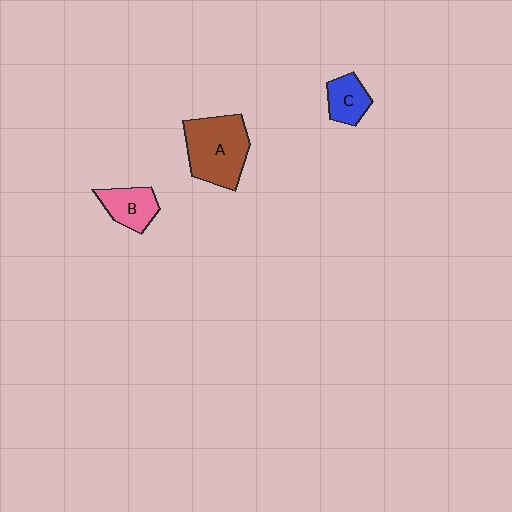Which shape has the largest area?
Shape A (brown).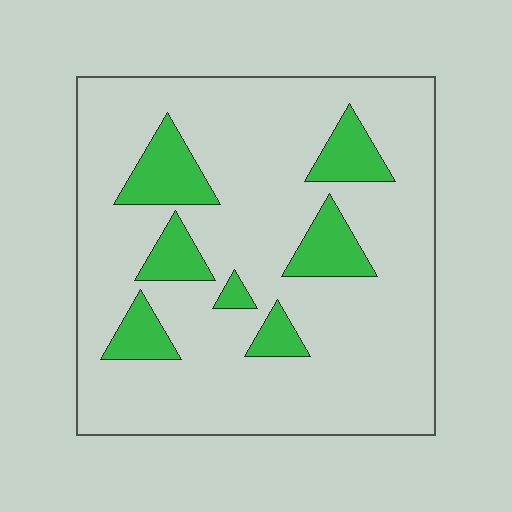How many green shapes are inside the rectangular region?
7.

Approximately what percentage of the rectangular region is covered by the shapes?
Approximately 15%.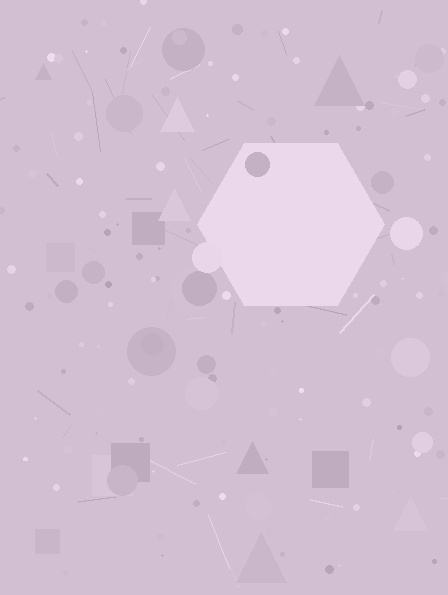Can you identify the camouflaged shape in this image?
The camouflaged shape is a hexagon.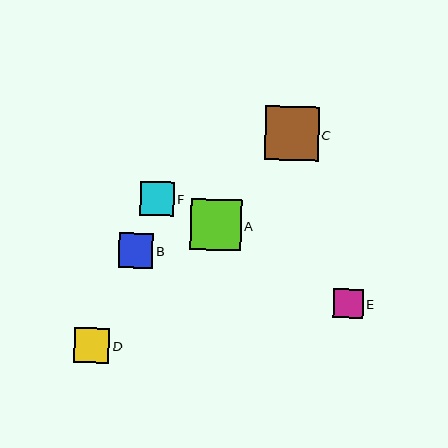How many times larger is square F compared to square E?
Square F is approximately 1.1 times the size of square E.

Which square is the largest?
Square C is the largest with a size of approximately 53 pixels.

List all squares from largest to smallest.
From largest to smallest: C, A, D, B, F, E.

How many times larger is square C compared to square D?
Square C is approximately 1.5 times the size of square D.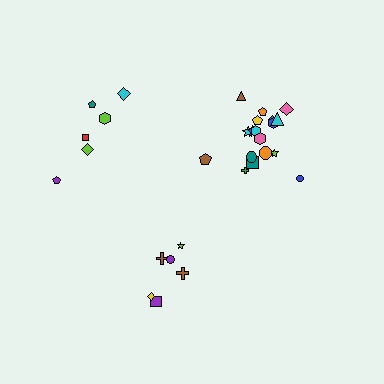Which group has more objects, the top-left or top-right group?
The top-right group.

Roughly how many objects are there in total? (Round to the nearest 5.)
Roughly 30 objects in total.